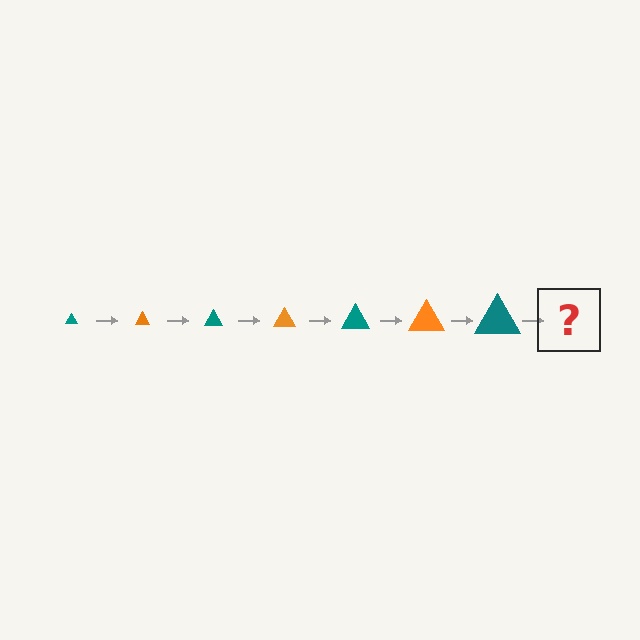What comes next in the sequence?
The next element should be an orange triangle, larger than the previous one.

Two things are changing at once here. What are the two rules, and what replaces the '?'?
The two rules are that the triangle grows larger each step and the color cycles through teal and orange. The '?' should be an orange triangle, larger than the previous one.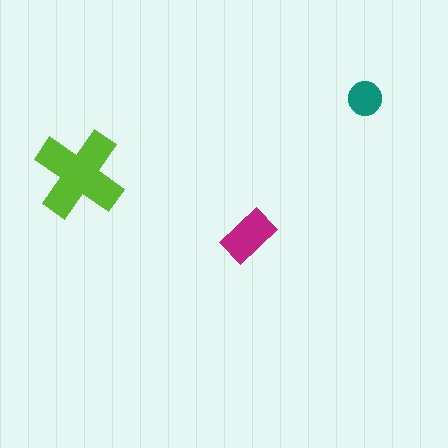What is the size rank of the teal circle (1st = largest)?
3rd.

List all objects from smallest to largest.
The teal circle, the magenta rectangle, the lime cross.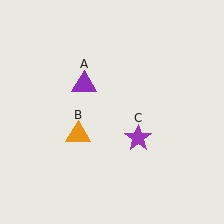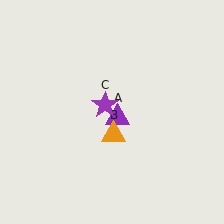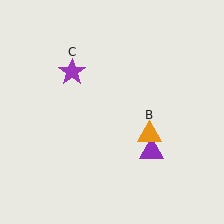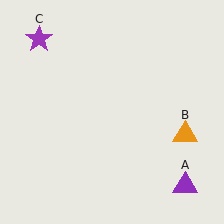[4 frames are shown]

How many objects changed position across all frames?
3 objects changed position: purple triangle (object A), orange triangle (object B), purple star (object C).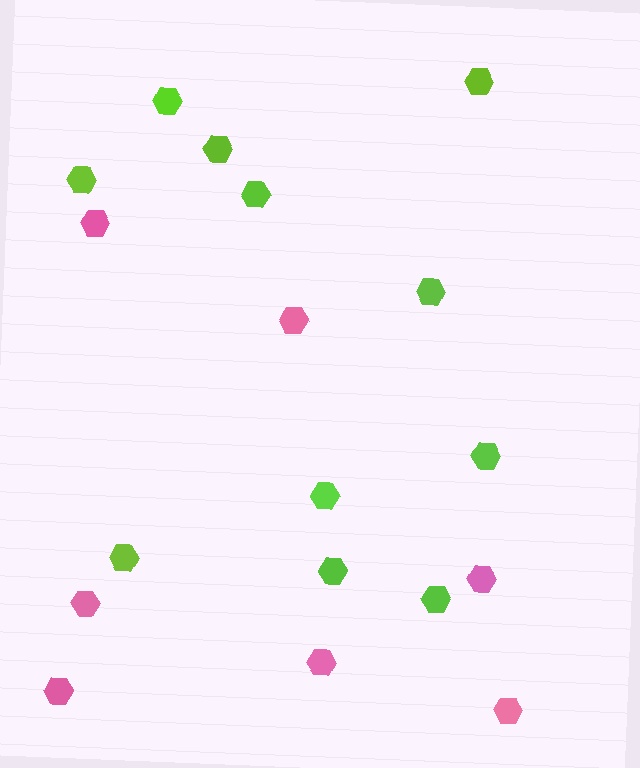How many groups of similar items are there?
There are 2 groups: one group of lime hexagons (11) and one group of pink hexagons (7).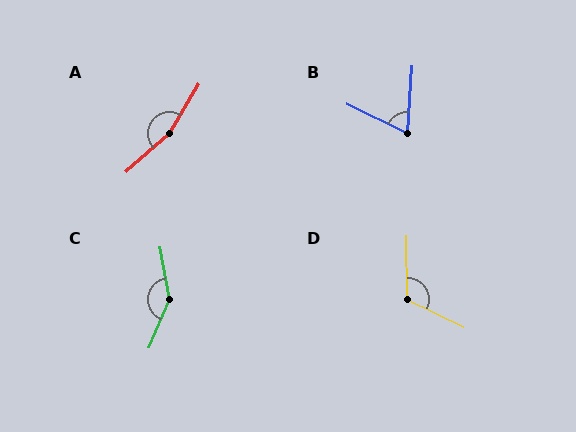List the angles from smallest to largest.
B (68°), D (117°), C (146°), A (163°).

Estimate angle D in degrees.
Approximately 117 degrees.